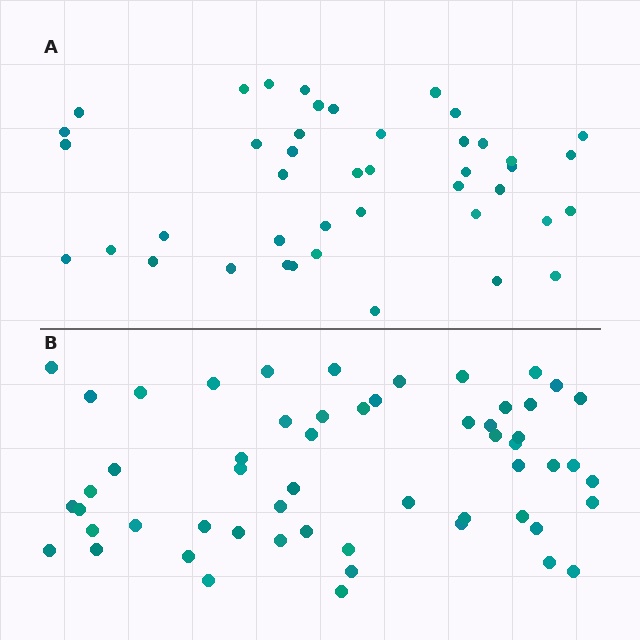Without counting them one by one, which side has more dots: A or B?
Region B (the bottom region) has more dots.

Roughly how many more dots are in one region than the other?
Region B has approximately 15 more dots than region A.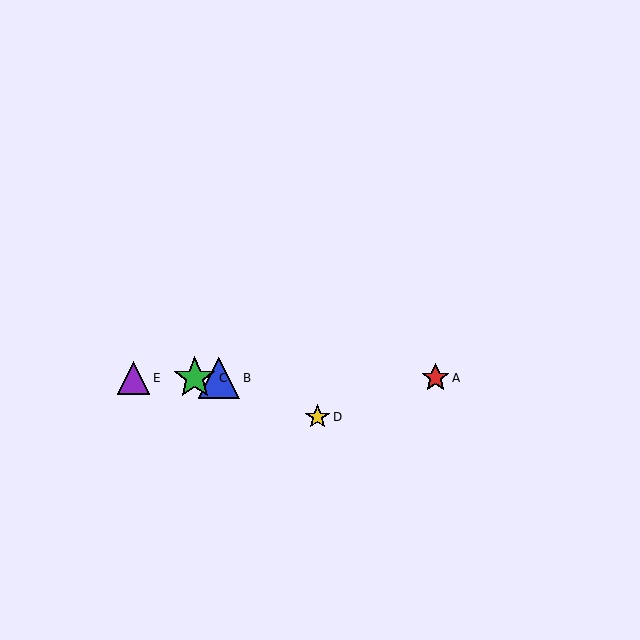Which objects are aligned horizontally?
Objects A, B, C, E are aligned horizontally.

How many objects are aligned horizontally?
4 objects (A, B, C, E) are aligned horizontally.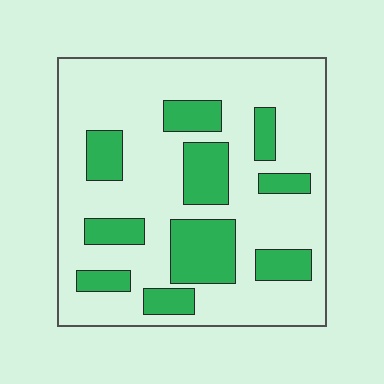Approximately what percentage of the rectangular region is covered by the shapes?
Approximately 25%.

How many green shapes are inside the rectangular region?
10.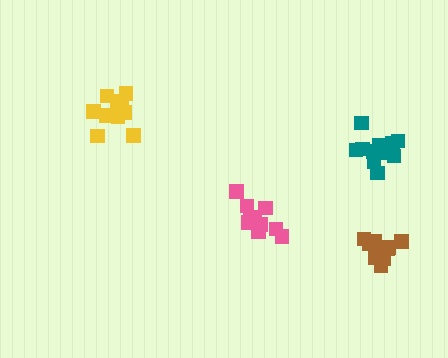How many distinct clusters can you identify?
There are 4 distinct clusters.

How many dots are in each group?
Group 1: 10 dots, Group 2: 12 dots, Group 3: 15 dots, Group 4: 12 dots (49 total).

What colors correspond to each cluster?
The clusters are colored: pink, yellow, brown, teal.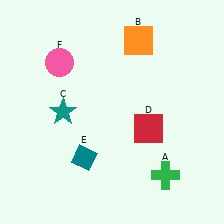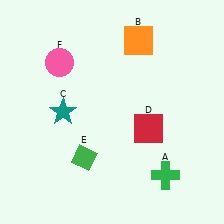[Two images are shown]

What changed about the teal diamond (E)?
In Image 1, E is teal. In Image 2, it changed to green.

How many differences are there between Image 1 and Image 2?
There is 1 difference between the two images.